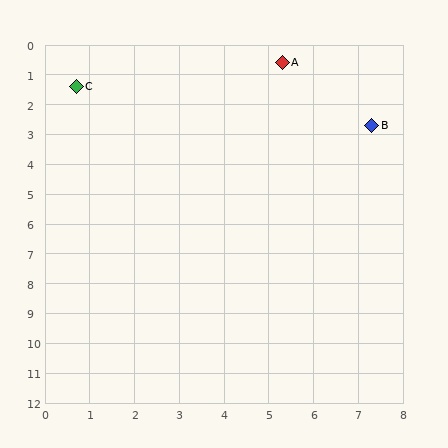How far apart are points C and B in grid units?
Points C and B are about 6.7 grid units apart.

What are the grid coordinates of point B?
Point B is at approximately (7.3, 2.7).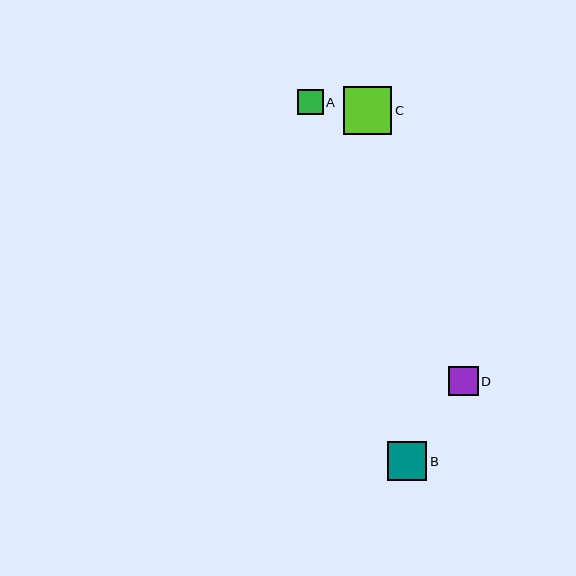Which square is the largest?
Square C is the largest with a size of approximately 48 pixels.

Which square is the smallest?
Square A is the smallest with a size of approximately 25 pixels.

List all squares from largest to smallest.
From largest to smallest: C, B, D, A.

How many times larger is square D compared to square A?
Square D is approximately 1.2 times the size of square A.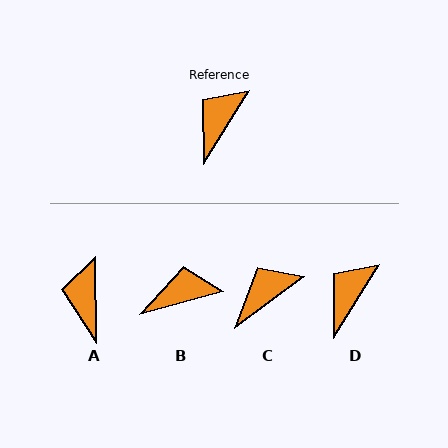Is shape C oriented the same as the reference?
No, it is off by about 21 degrees.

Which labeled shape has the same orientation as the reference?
D.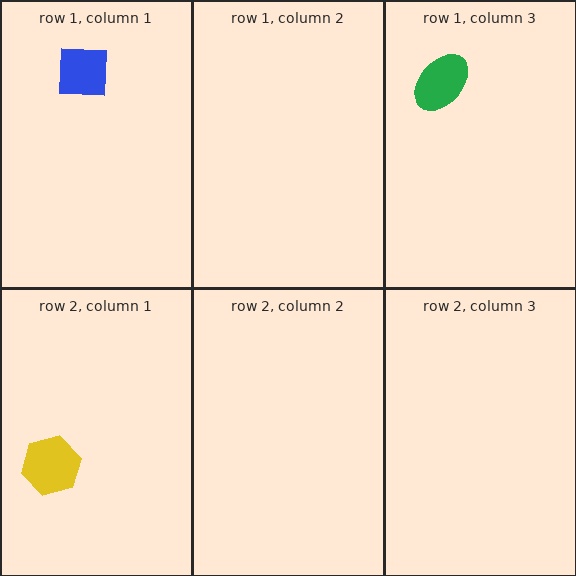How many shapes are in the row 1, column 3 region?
1.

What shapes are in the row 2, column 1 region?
The yellow hexagon.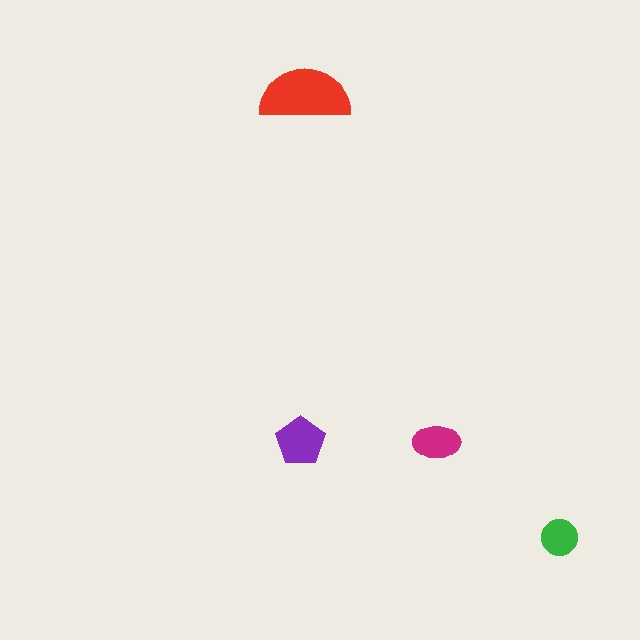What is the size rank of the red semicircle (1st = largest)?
1st.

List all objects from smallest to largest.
The green circle, the magenta ellipse, the purple pentagon, the red semicircle.